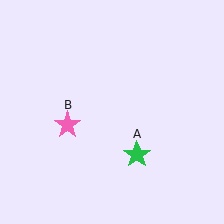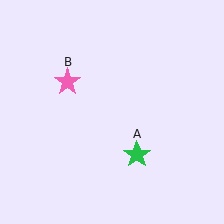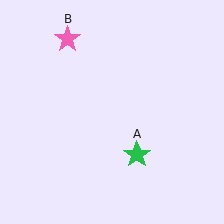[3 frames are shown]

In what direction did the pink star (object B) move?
The pink star (object B) moved up.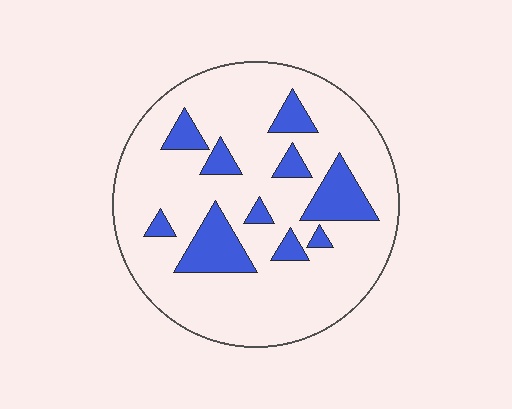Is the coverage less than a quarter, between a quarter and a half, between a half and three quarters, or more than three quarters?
Less than a quarter.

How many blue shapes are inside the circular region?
10.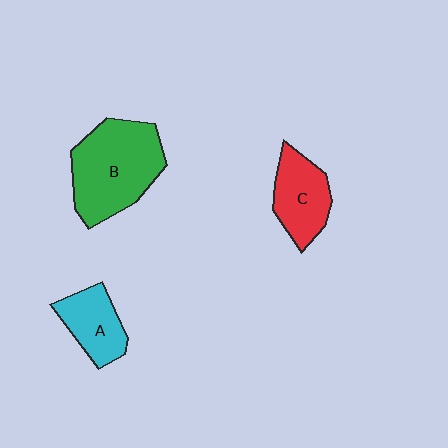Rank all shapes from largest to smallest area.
From largest to smallest: B (green), C (red), A (cyan).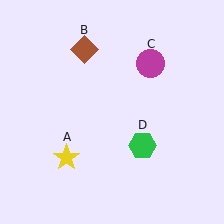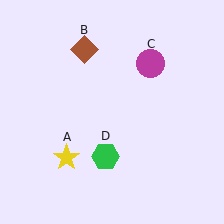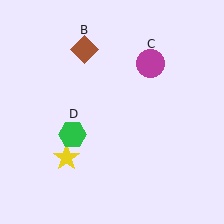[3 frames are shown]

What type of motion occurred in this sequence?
The green hexagon (object D) rotated clockwise around the center of the scene.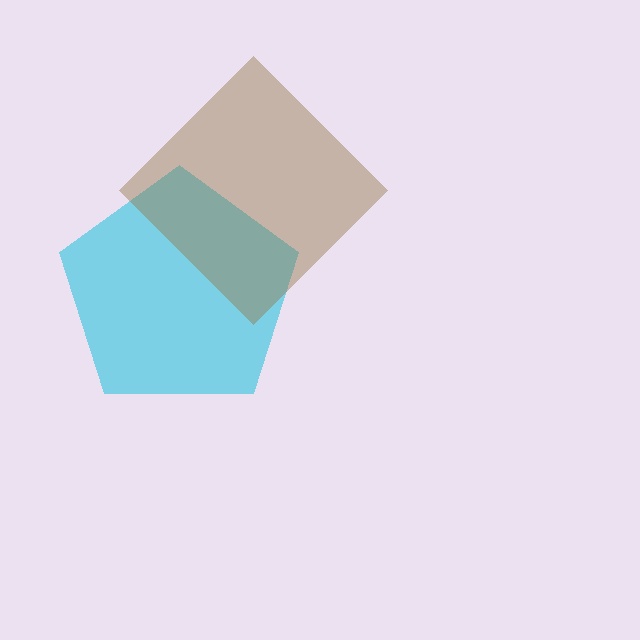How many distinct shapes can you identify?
There are 2 distinct shapes: a cyan pentagon, a brown diamond.